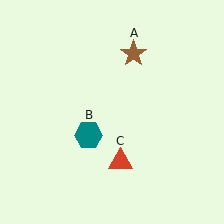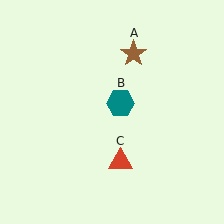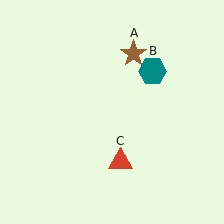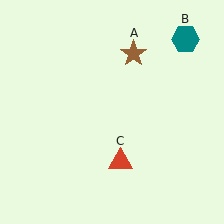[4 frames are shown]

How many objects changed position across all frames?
1 object changed position: teal hexagon (object B).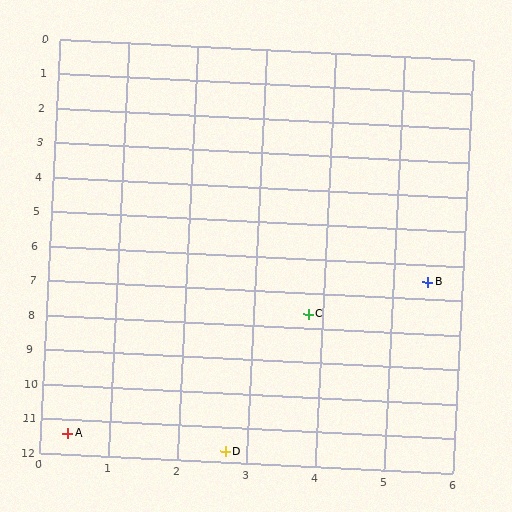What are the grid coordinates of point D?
Point D is at approximately (2.7, 11.7).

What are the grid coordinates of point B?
Point B is at approximately (5.5, 6.5).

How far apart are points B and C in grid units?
Points B and C are about 2.0 grid units apart.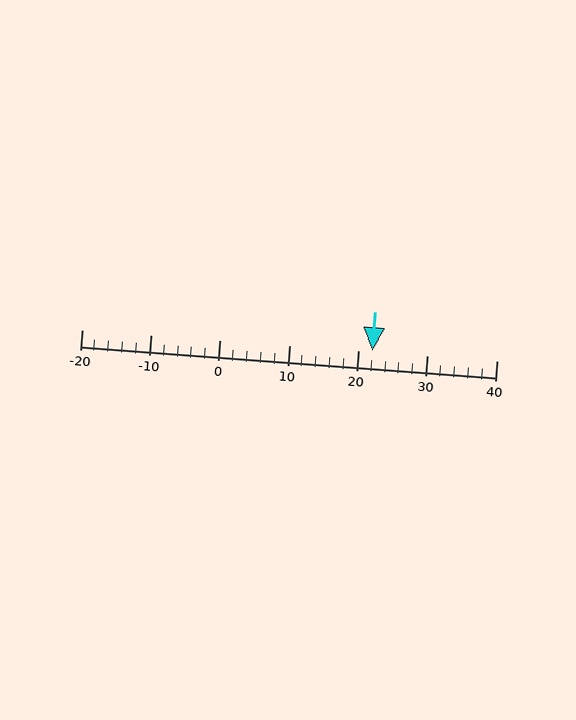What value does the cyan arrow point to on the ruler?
The cyan arrow points to approximately 22.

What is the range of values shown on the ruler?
The ruler shows values from -20 to 40.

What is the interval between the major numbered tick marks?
The major tick marks are spaced 10 units apart.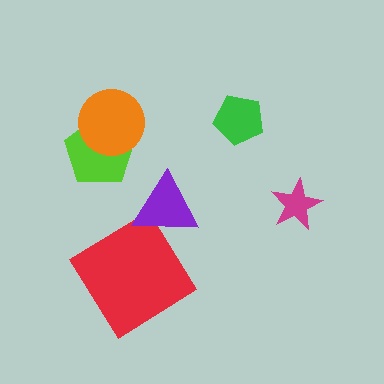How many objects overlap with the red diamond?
1 object overlaps with the red diamond.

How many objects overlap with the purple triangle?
1 object overlaps with the purple triangle.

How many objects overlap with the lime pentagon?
1 object overlaps with the lime pentagon.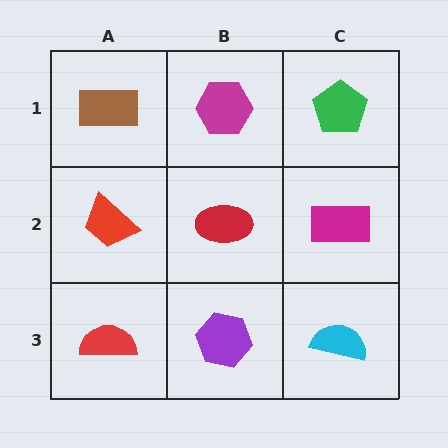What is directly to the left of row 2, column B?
A red trapezoid.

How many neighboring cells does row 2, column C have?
3.